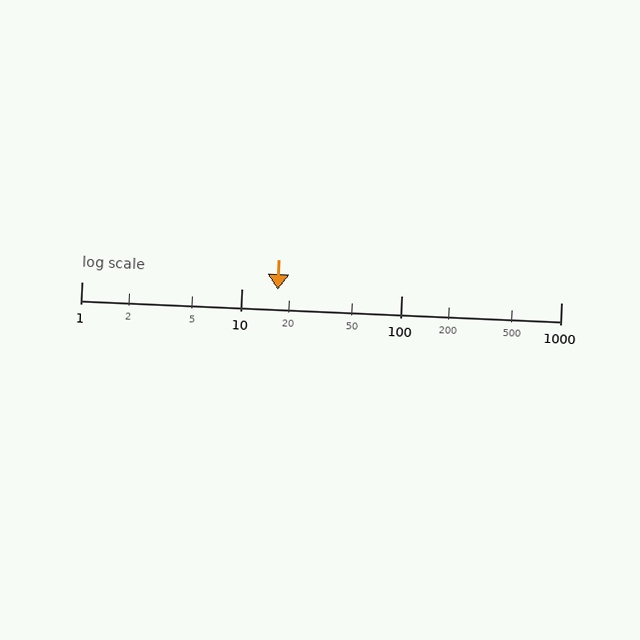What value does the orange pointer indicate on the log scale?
The pointer indicates approximately 17.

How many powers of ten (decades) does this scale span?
The scale spans 3 decades, from 1 to 1000.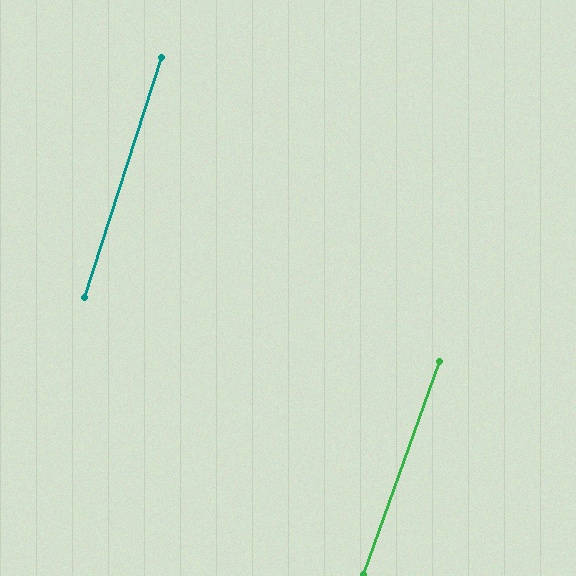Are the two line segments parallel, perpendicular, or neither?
Parallel — their directions differ by only 1.8°.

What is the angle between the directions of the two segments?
Approximately 2 degrees.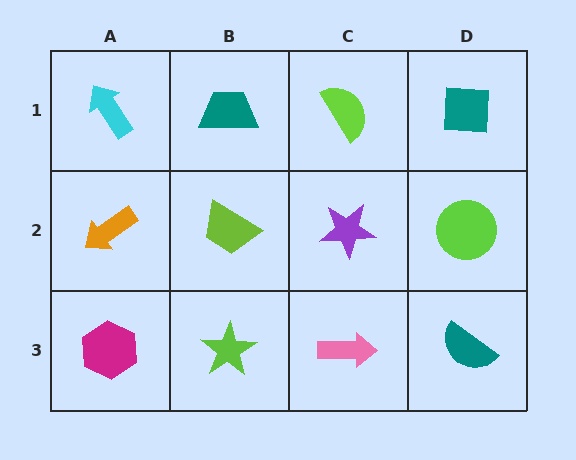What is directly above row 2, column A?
A cyan arrow.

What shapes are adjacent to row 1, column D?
A lime circle (row 2, column D), a lime semicircle (row 1, column C).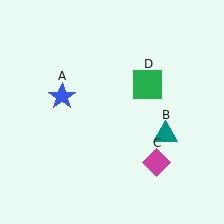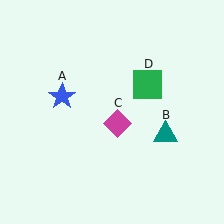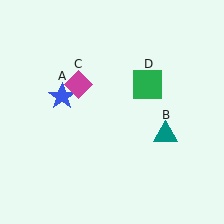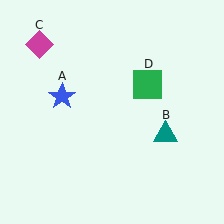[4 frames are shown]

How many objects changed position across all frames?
1 object changed position: magenta diamond (object C).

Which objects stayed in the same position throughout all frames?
Blue star (object A) and teal triangle (object B) and green square (object D) remained stationary.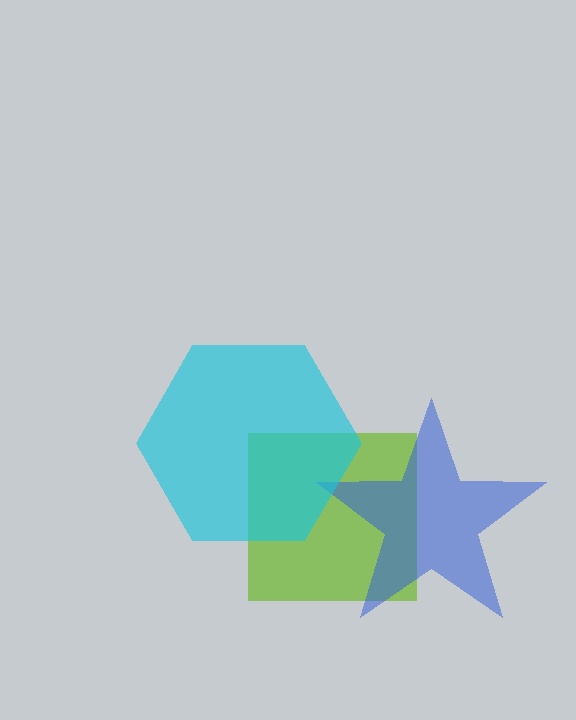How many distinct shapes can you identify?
There are 3 distinct shapes: a lime square, a blue star, a cyan hexagon.